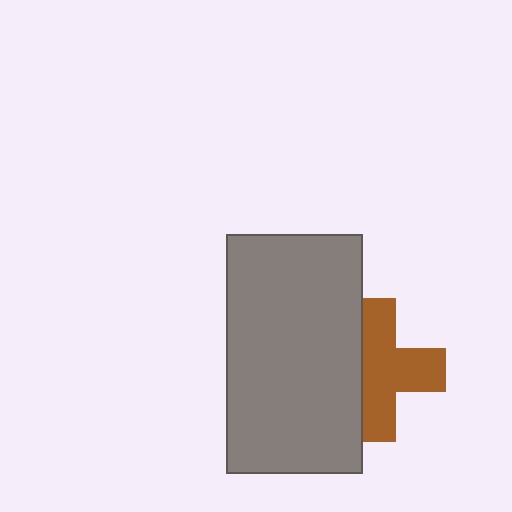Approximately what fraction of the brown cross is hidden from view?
Roughly 37% of the brown cross is hidden behind the gray rectangle.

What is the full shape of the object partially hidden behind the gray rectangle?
The partially hidden object is a brown cross.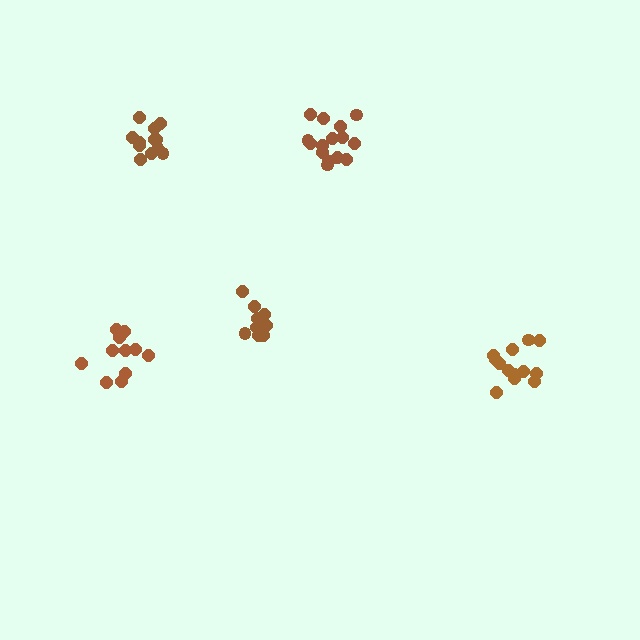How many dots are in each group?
Group 1: 12 dots, Group 2: 12 dots, Group 3: 15 dots, Group 4: 13 dots, Group 5: 12 dots (64 total).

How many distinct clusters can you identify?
There are 5 distinct clusters.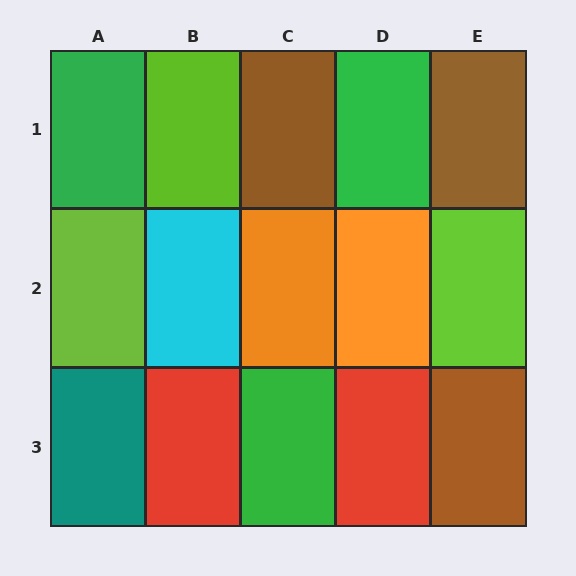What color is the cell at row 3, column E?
Brown.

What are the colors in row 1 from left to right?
Green, lime, brown, green, brown.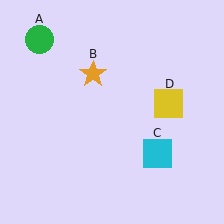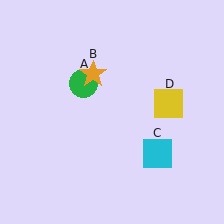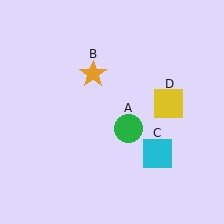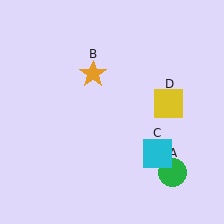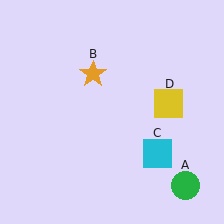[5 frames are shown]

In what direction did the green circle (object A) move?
The green circle (object A) moved down and to the right.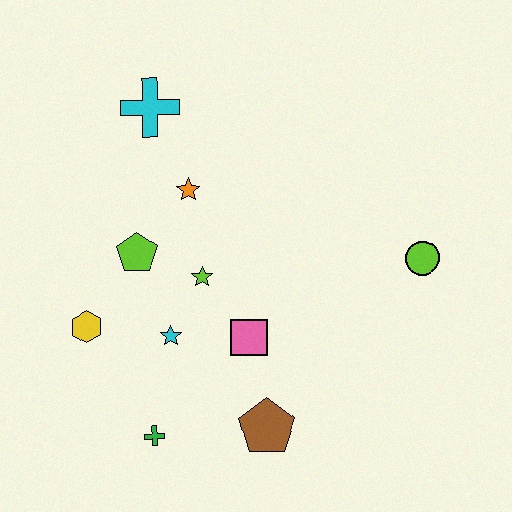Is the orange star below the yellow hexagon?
No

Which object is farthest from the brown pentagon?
The cyan cross is farthest from the brown pentagon.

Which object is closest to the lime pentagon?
The lime star is closest to the lime pentagon.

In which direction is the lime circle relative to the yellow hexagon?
The lime circle is to the right of the yellow hexagon.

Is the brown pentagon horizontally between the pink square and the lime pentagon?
No